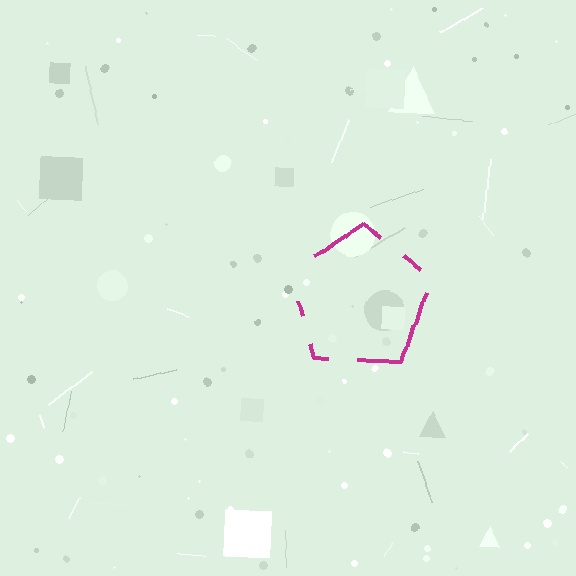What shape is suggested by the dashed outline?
The dashed outline suggests a pentagon.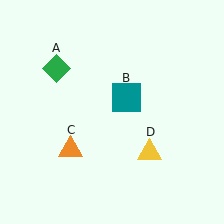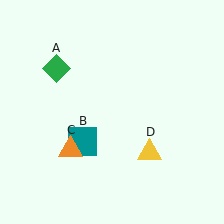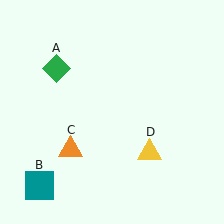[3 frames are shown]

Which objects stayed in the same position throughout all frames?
Green diamond (object A) and orange triangle (object C) and yellow triangle (object D) remained stationary.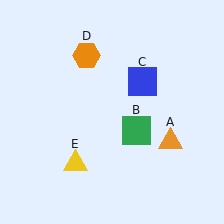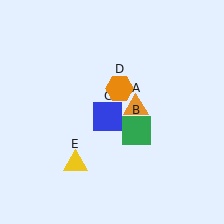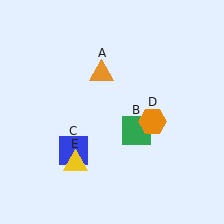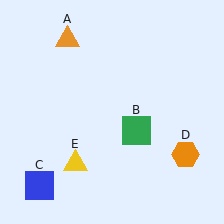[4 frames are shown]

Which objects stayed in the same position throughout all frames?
Green square (object B) and yellow triangle (object E) remained stationary.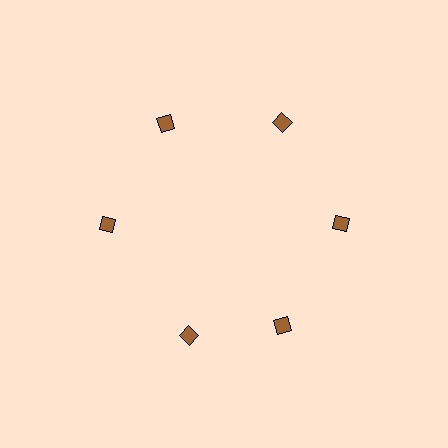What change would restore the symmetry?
The symmetry would be restored by rotating it back into even spacing with its neighbors so that all 6 diamonds sit at equal angles and equal distance from the center.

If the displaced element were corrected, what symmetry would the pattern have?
It would have 6-fold rotational symmetry — the pattern would map onto itself every 60 degrees.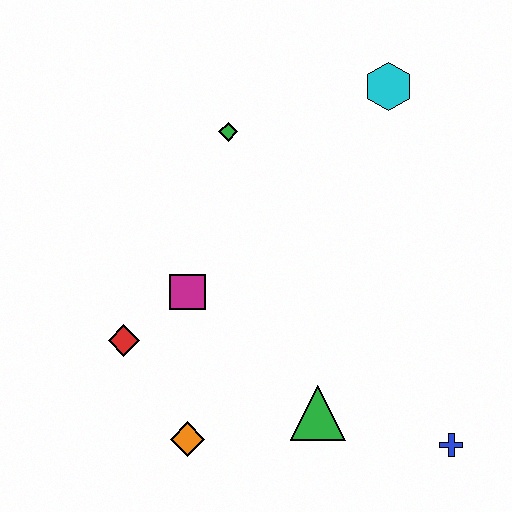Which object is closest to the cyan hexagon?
The green diamond is closest to the cyan hexagon.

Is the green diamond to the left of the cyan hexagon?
Yes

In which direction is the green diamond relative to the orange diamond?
The green diamond is above the orange diamond.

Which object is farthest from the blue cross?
The green diamond is farthest from the blue cross.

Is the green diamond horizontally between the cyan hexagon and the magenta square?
Yes